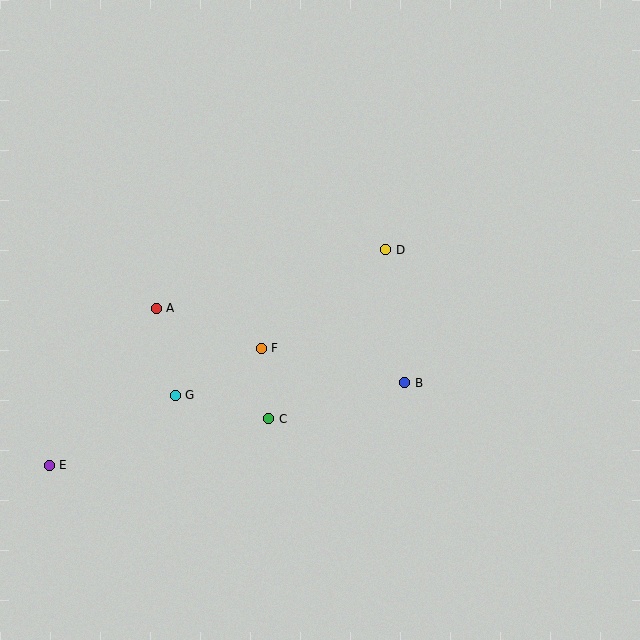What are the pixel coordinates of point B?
Point B is at (405, 383).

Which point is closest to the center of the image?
Point F at (261, 348) is closest to the center.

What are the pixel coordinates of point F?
Point F is at (261, 348).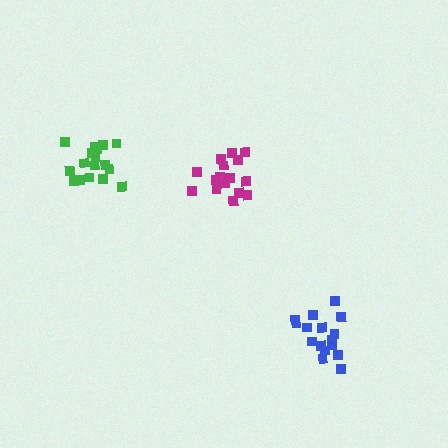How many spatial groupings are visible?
There are 3 spatial groupings.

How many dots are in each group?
Group 1: 16 dots, Group 2: 17 dots, Group 3: 18 dots (51 total).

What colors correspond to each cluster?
The clusters are colored: blue, green, magenta.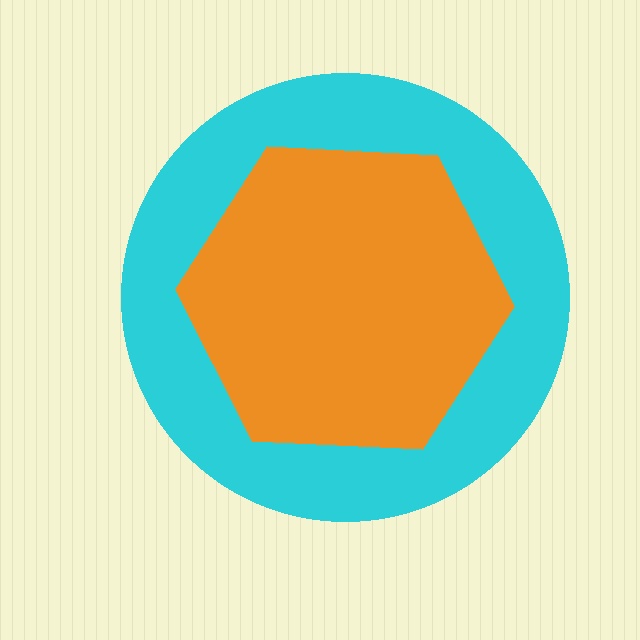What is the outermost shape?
The cyan circle.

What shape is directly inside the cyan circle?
The orange hexagon.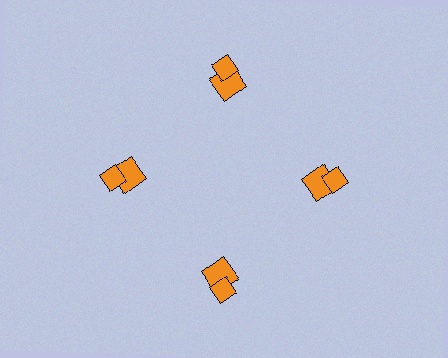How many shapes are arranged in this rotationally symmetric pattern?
There are 8 shapes, arranged in 4 groups of 2.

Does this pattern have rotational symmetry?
Yes, this pattern has 4-fold rotational symmetry. It looks the same after rotating 90 degrees around the center.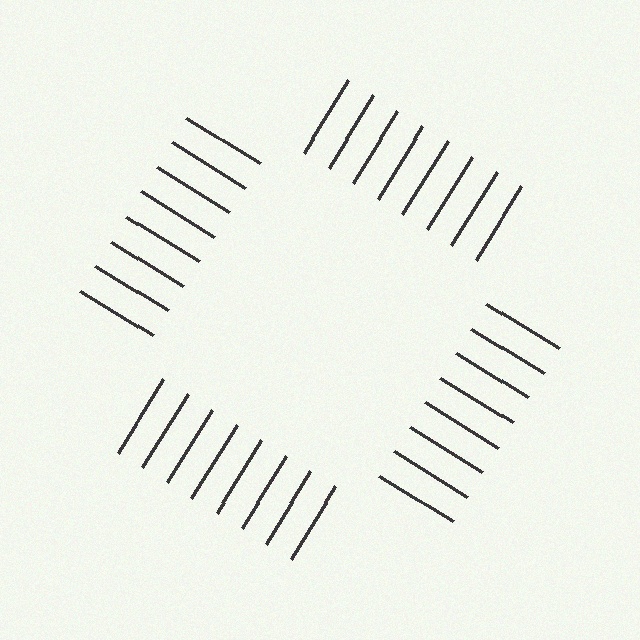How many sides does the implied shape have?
4 sides — the line-ends trace a square.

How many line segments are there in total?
32 — 8 along each of the 4 edges.